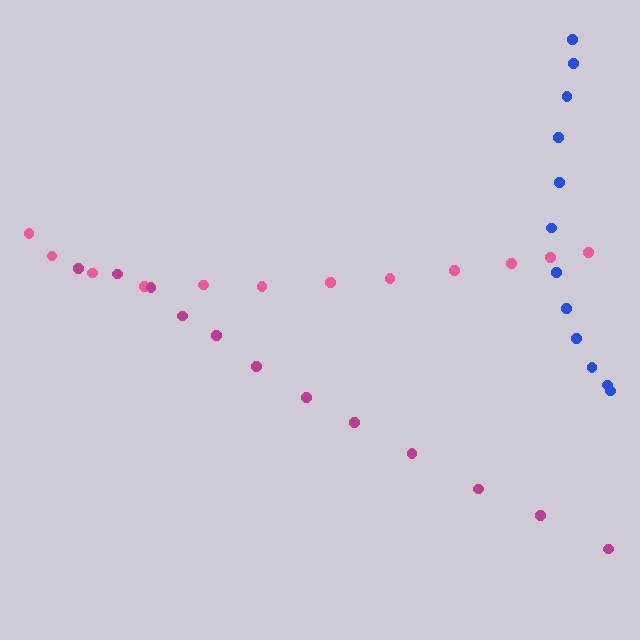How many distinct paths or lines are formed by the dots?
There are 3 distinct paths.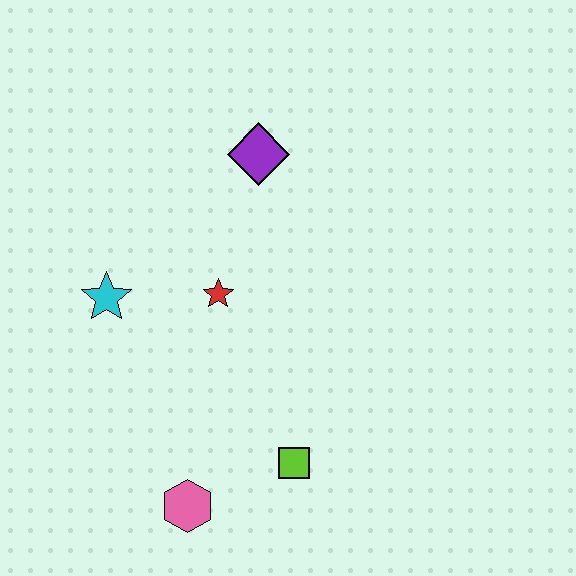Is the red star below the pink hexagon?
No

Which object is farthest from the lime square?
The purple diamond is farthest from the lime square.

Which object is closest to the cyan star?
The red star is closest to the cyan star.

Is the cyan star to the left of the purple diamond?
Yes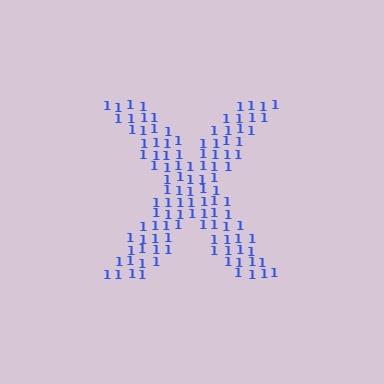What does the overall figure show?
The overall figure shows the letter X.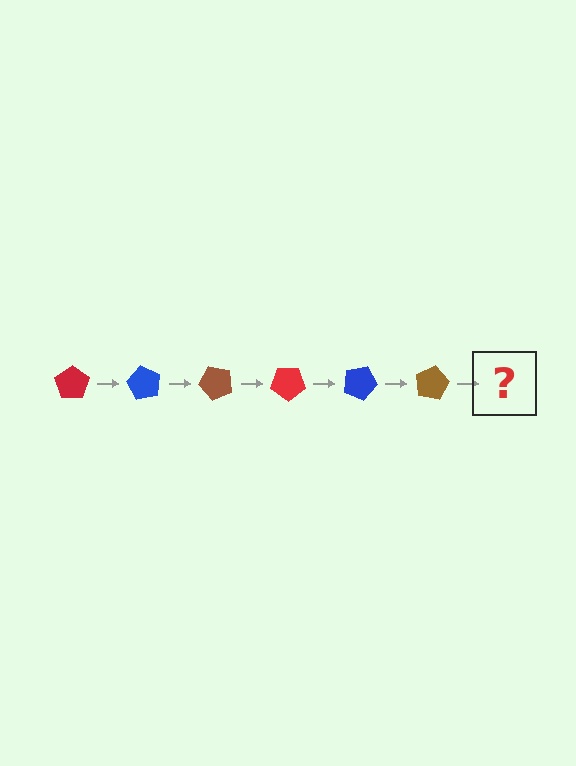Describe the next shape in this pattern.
It should be a red pentagon, rotated 360 degrees from the start.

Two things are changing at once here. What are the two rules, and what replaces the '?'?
The two rules are that it rotates 60 degrees each step and the color cycles through red, blue, and brown. The '?' should be a red pentagon, rotated 360 degrees from the start.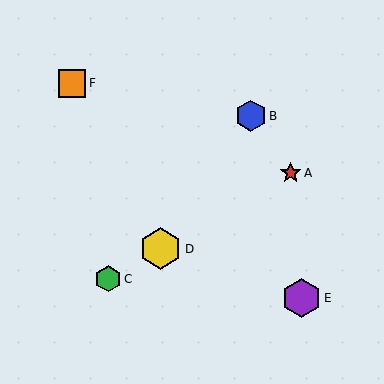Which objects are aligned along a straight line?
Objects A, C, D are aligned along a straight line.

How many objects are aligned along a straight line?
3 objects (A, C, D) are aligned along a straight line.